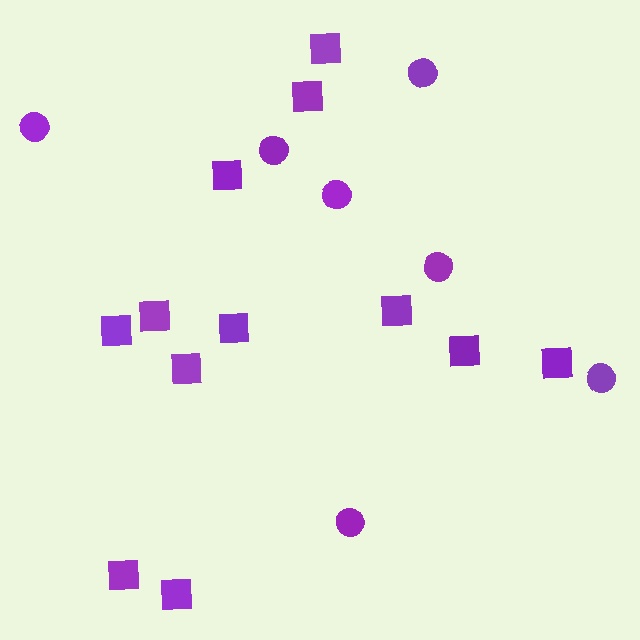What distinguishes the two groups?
There are 2 groups: one group of circles (7) and one group of squares (12).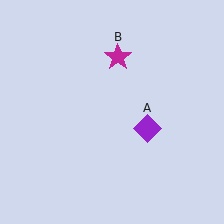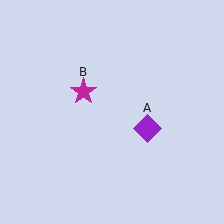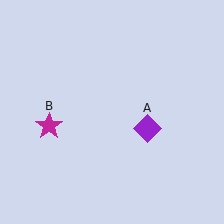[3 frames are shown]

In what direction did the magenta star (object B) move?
The magenta star (object B) moved down and to the left.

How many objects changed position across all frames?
1 object changed position: magenta star (object B).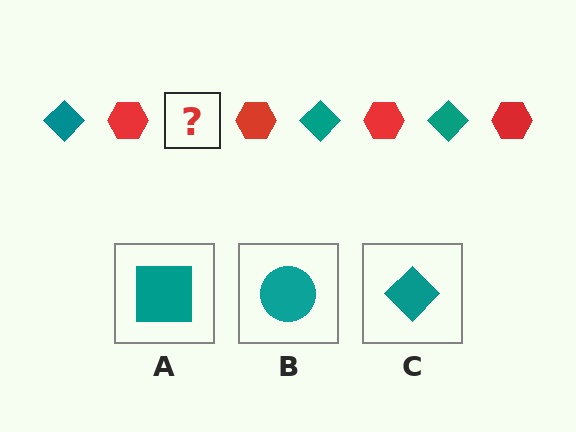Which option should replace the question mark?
Option C.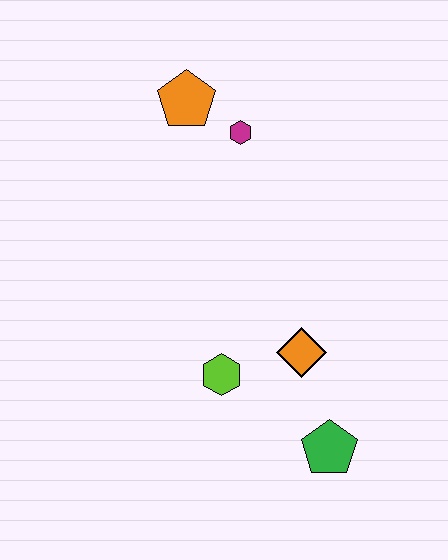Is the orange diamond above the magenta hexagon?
No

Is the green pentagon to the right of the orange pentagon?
Yes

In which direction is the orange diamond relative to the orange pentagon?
The orange diamond is below the orange pentagon.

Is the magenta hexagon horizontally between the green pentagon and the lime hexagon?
Yes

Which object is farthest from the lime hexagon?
The orange pentagon is farthest from the lime hexagon.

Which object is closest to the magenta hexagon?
The orange pentagon is closest to the magenta hexagon.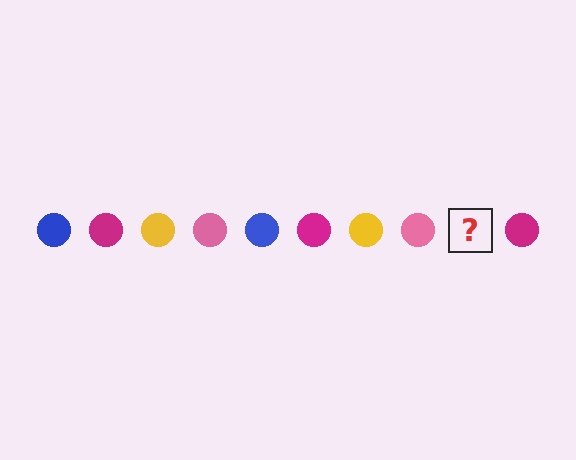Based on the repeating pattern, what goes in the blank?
The blank should be a blue circle.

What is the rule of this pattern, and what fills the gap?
The rule is that the pattern cycles through blue, magenta, yellow, pink circles. The gap should be filled with a blue circle.